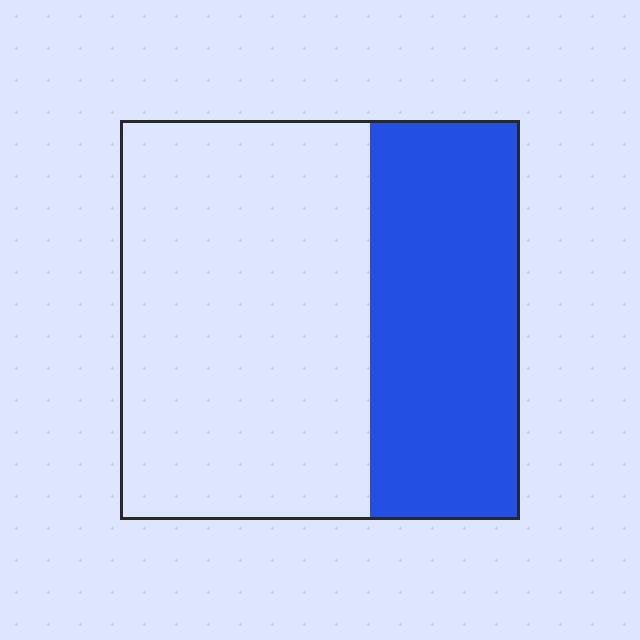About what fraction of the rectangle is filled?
About three eighths (3/8).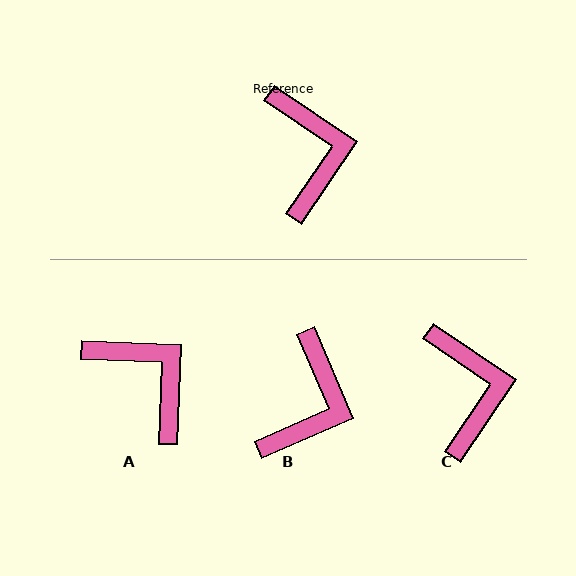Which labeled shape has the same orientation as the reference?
C.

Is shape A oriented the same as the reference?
No, it is off by about 32 degrees.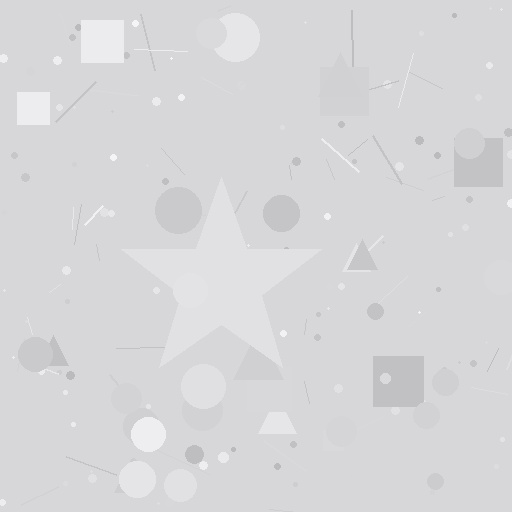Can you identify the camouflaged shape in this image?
The camouflaged shape is a star.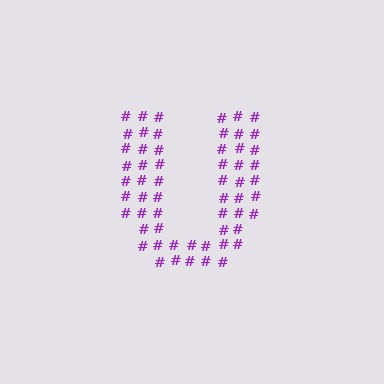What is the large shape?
The large shape is the letter U.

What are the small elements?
The small elements are hash symbols.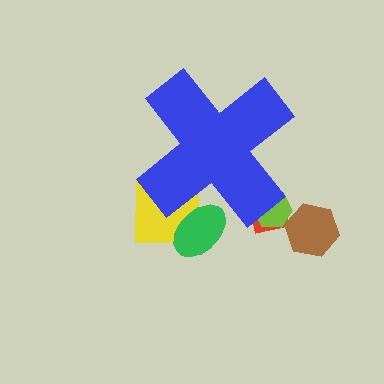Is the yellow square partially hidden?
Yes, the yellow square is partially hidden behind the blue cross.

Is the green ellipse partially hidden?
Yes, the green ellipse is partially hidden behind the blue cross.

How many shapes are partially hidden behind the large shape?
4 shapes are partially hidden.